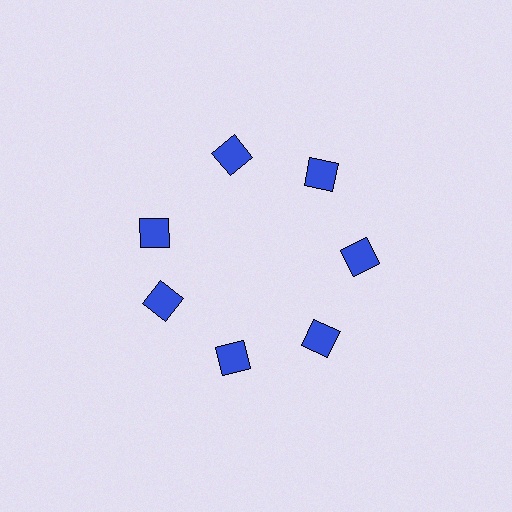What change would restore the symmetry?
The symmetry would be restored by rotating it back into even spacing with its neighbors so that all 7 squares sit at equal angles and equal distance from the center.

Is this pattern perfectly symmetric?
No. The 7 blue squares are arranged in a ring, but one element near the 10 o'clock position is rotated out of alignment along the ring, breaking the 7-fold rotational symmetry.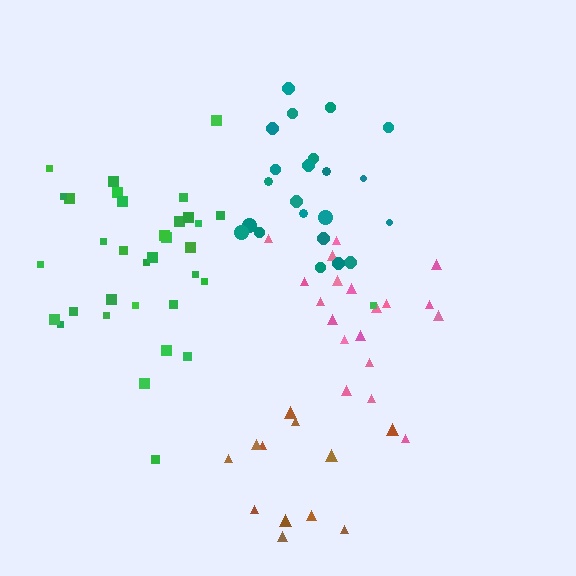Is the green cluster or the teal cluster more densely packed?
Green.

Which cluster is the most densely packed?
Pink.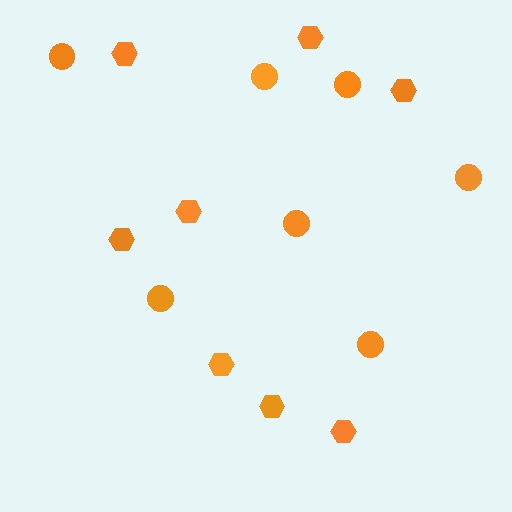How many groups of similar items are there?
There are 2 groups: one group of hexagons (8) and one group of circles (7).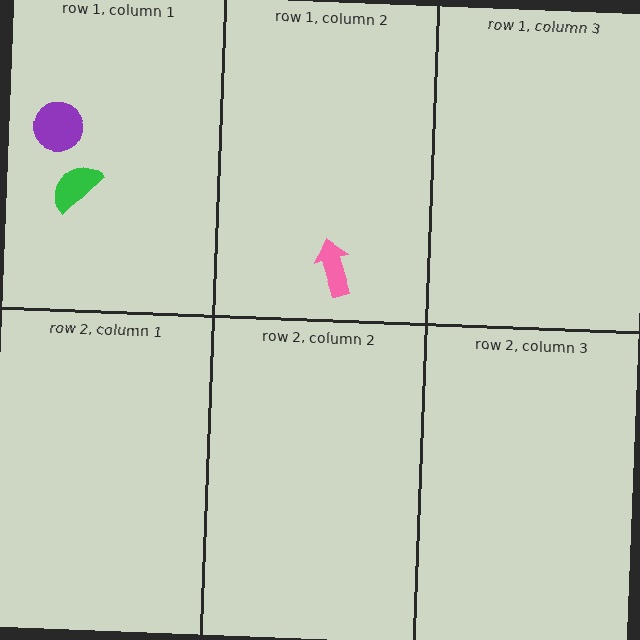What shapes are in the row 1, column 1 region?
The purple circle, the green semicircle.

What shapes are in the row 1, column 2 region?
The pink arrow.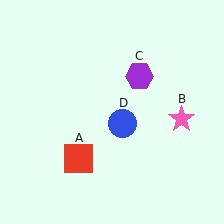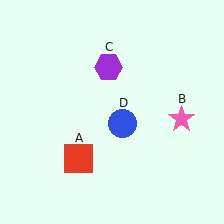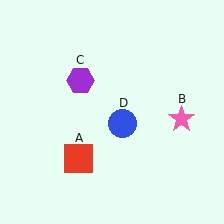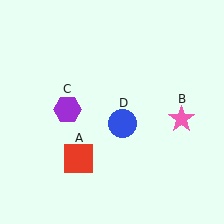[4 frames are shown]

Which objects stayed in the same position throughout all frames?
Red square (object A) and pink star (object B) and blue circle (object D) remained stationary.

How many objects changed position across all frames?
1 object changed position: purple hexagon (object C).